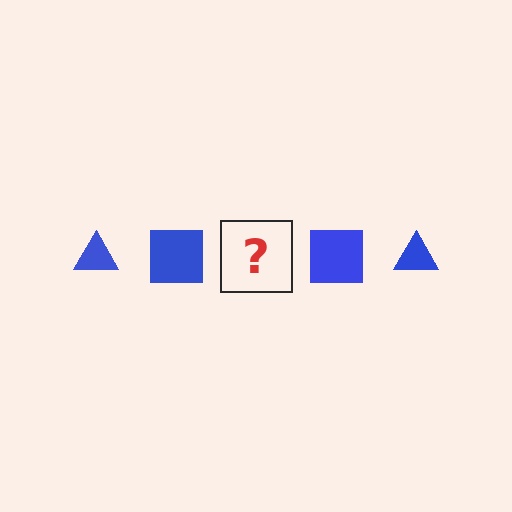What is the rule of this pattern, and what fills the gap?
The rule is that the pattern cycles through triangle, square shapes in blue. The gap should be filled with a blue triangle.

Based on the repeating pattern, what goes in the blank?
The blank should be a blue triangle.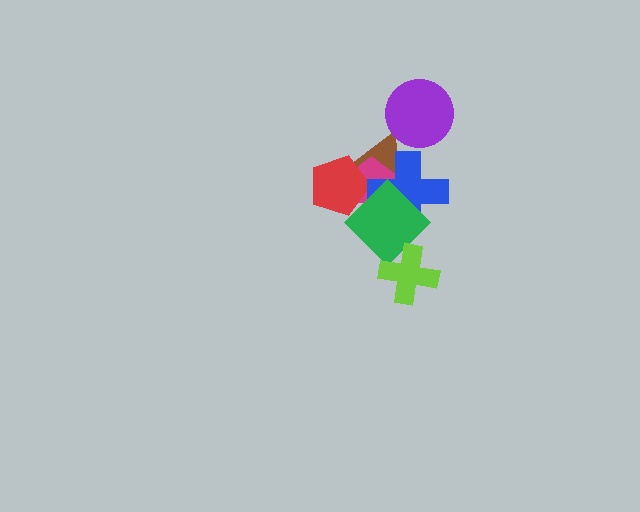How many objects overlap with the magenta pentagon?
4 objects overlap with the magenta pentagon.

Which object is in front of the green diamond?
The lime cross is in front of the green diamond.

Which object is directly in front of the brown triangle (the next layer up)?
The magenta pentagon is directly in front of the brown triangle.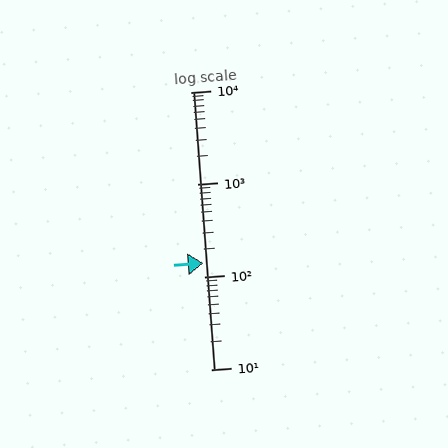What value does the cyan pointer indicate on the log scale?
The pointer indicates approximately 140.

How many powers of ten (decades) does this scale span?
The scale spans 3 decades, from 10 to 10000.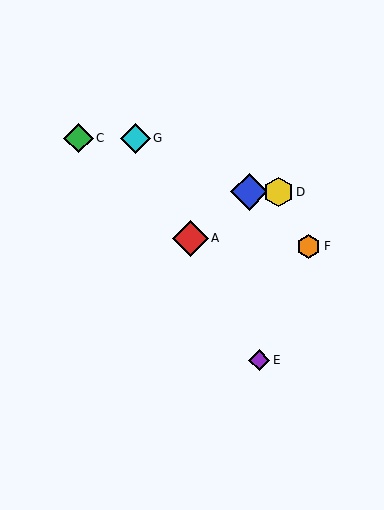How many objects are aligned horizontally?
2 objects (B, D) are aligned horizontally.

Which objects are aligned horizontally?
Objects B, D are aligned horizontally.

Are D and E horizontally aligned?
No, D is at y≈192 and E is at y≈360.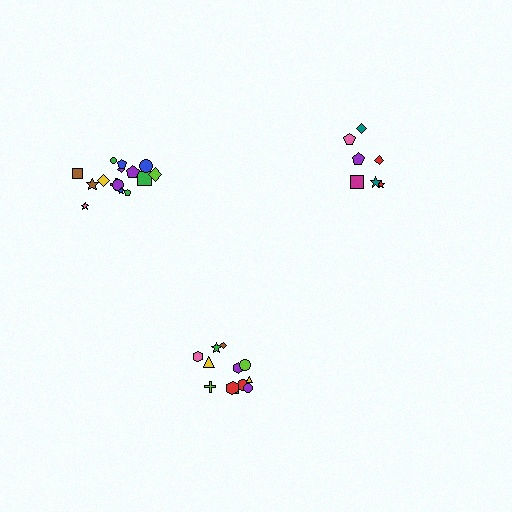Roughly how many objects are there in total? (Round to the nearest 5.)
Roughly 35 objects in total.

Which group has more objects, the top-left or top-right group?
The top-left group.